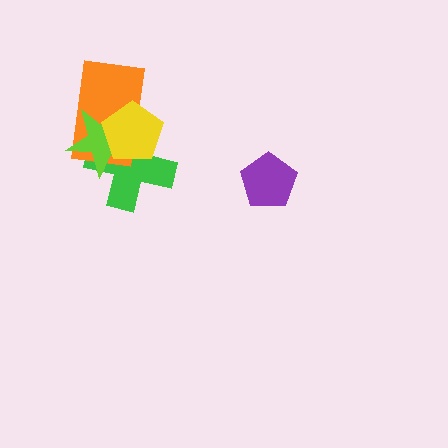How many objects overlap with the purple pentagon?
0 objects overlap with the purple pentagon.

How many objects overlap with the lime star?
3 objects overlap with the lime star.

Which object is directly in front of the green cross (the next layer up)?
The orange rectangle is directly in front of the green cross.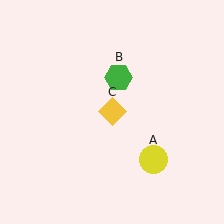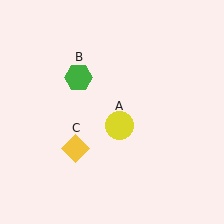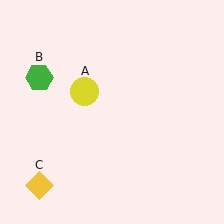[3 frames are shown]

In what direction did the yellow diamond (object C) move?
The yellow diamond (object C) moved down and to the left.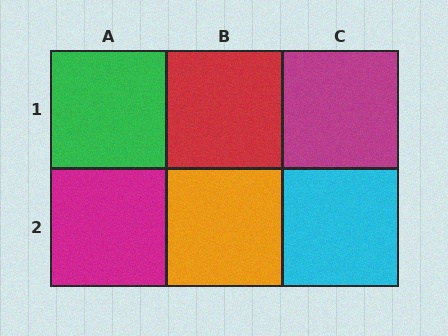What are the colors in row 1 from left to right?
Green, red, magenta.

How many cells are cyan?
1 cell is cyan.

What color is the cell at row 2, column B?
Orange.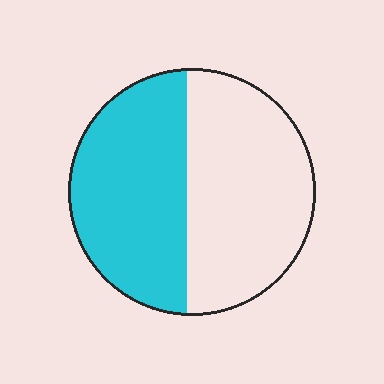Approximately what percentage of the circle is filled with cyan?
Approximately 45%.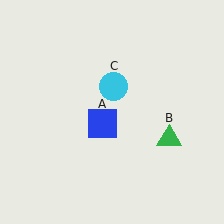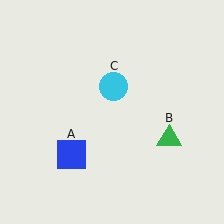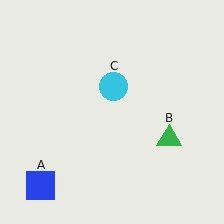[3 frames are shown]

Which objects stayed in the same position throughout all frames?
Green triangle (object B) and cyan circle (object C) remained stationary.